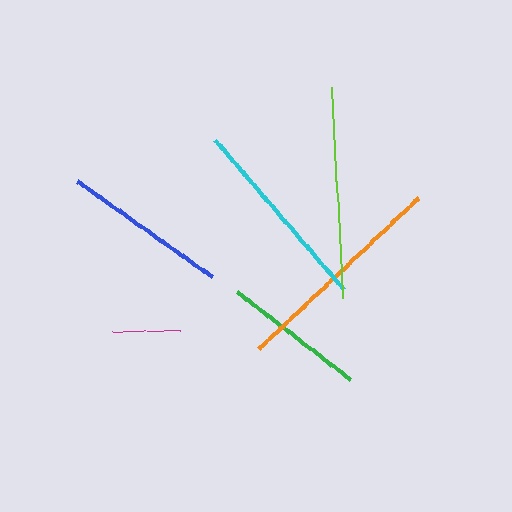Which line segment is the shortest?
The magenta line is the shortest at approximately 67 pixels.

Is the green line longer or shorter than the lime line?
The lime line is longer than the green line.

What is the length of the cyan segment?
The cyan segment is approximately 197 pixels long.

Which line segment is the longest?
The orange line is the longest at approximately 220 pixels.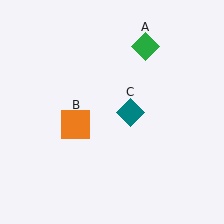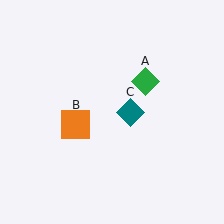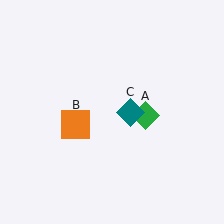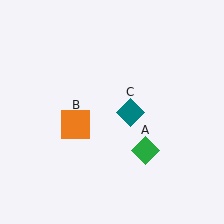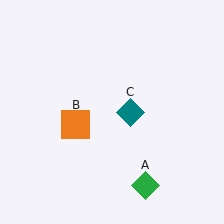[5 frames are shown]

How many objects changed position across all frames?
1 object changed position: green diamond (object A).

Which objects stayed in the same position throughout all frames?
Orange square (object B) and teal diamond (object C) remained stationary.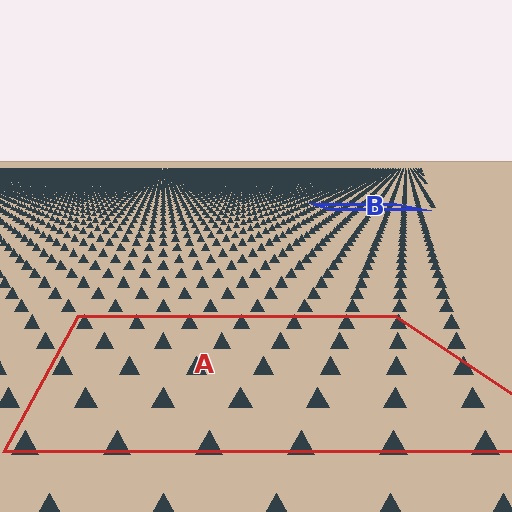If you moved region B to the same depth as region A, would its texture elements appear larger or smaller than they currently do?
They would appear larger. At a closer depth, the same texture elements are projected at a bigger on-screen size.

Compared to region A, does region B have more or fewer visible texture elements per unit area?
Region B has more texture elements per unit area — they are packed more densely because it is farther away.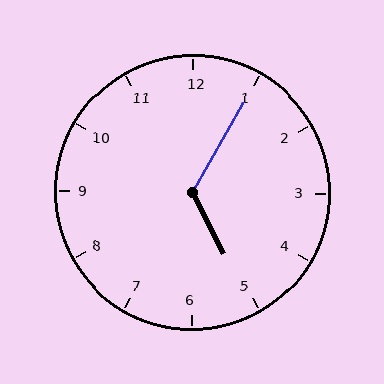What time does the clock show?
5:05.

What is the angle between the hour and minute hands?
Approximately 122 degrees.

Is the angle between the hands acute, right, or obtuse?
It is obtuse.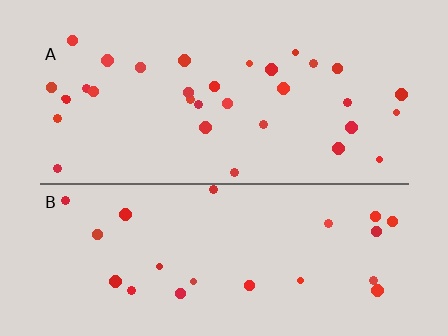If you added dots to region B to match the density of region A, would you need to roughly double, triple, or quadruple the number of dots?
Approximately double.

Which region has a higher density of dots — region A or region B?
A (the top).